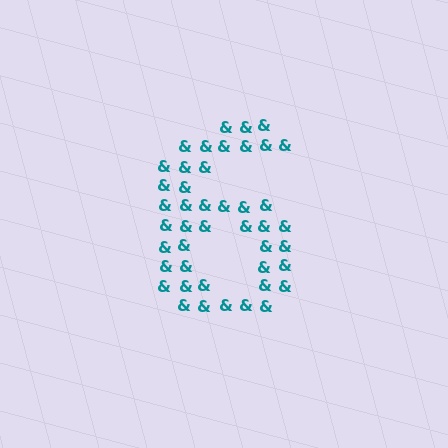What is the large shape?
The large shape is the digit 6.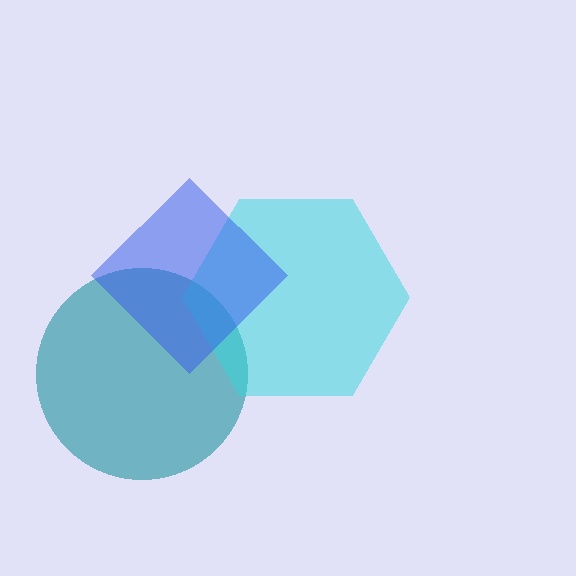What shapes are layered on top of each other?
The layered shapes are: a teal circle, a cyan hexagon, a blue diamond.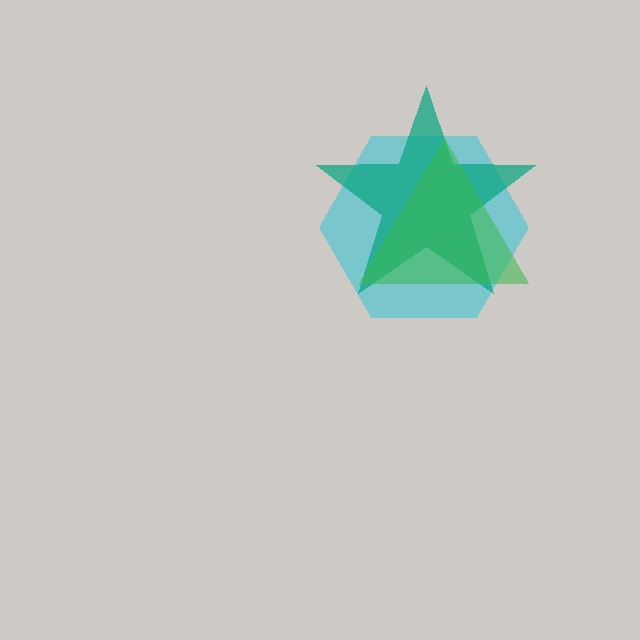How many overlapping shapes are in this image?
There are 3 overlapping shapes in the image.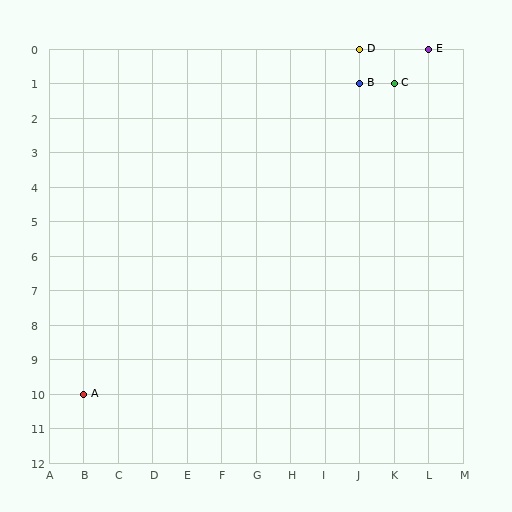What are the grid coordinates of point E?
Point E is at grid coordinates (L, 0).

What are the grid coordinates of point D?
Point D is at grid coordinates (J, 0).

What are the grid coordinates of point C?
Point C is at grid coordinates (K, 1).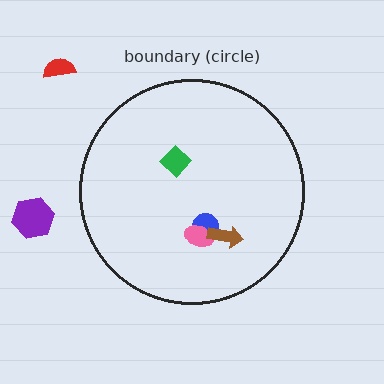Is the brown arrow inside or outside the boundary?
Inside.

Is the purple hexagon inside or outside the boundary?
Outside.